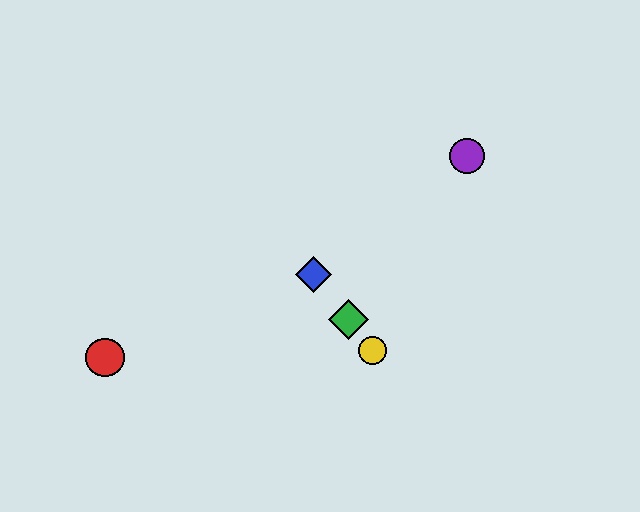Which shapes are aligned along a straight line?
The blue diamond, the green diamond, the yellow circle are aligned along a straight line.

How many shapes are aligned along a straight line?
3 shapes (the blue diamond, the green diamond, the yellow circle) are aligned along a straight line.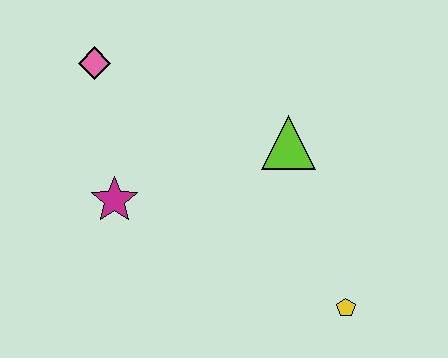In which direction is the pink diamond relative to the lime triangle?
The pink diamond is to the left of the lime triangle.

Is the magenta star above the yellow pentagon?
Yes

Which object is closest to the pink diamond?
The magenta star is closest to the pink diamond.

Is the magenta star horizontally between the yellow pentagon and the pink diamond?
Yes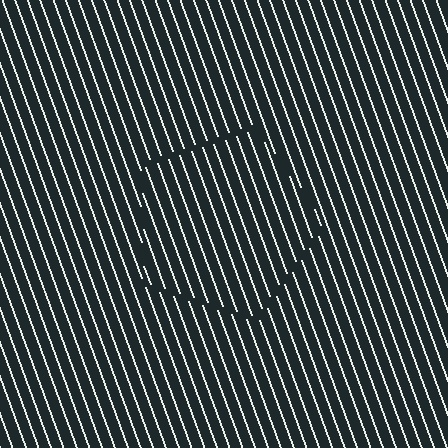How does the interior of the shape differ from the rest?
The interior of the shape contains the same grating, shifted by half a period — the contour is defined by the phase discontinuity where line-ends from the inner and outer gratings abut.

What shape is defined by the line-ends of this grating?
An illusory pentagon. The interior of the shape contains the same grating, shifted by half a period — the contour is defined by the phase discontinuity where line-ends from the inner and outer gratings abut.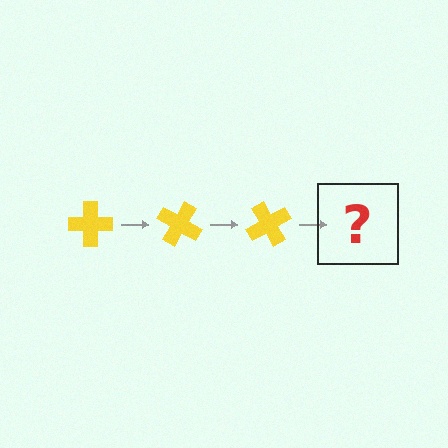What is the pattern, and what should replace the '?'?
The pattern is that the cross rotates 30 degrees each step. The '?' should be a yellow cross rotated 90 degrees.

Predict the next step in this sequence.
The next step is a yellow cross rotated 90 degrees.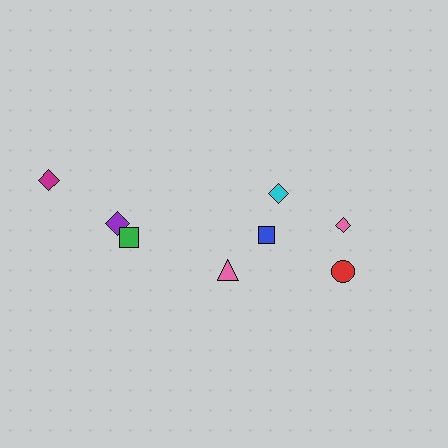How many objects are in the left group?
There are 3 objects.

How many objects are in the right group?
There are 5 objects.